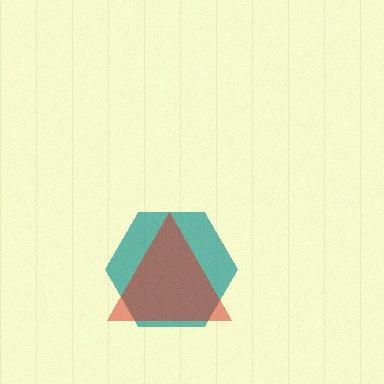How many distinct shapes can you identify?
There are 2 distinct shapes: a teal hexagon, a red triangle.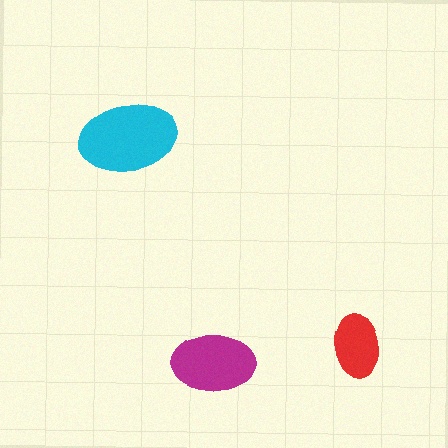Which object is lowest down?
The magenta ellipse is bottommost.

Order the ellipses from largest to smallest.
the cyan one, the magenta one, the red one.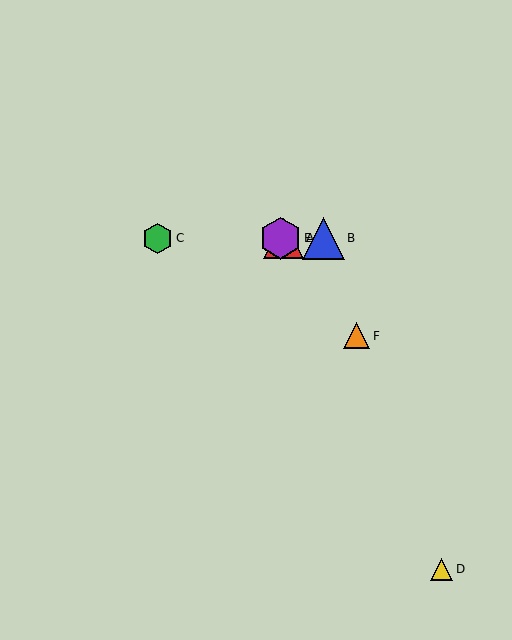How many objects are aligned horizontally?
4 objects (A, B, C, E) are aligned horizontally.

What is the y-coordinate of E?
Object E is at y≈238.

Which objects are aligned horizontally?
Objects A, B, C, E are aligned horizontally.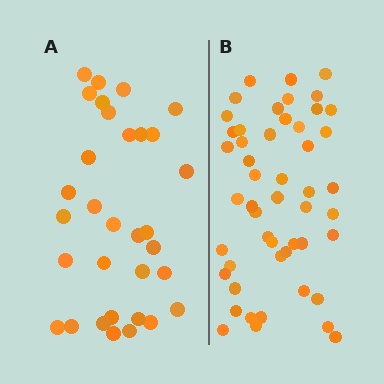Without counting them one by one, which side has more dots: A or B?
Region B (the right region) has more dots.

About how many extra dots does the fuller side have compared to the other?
Region B has approximately 20 more dots than region A.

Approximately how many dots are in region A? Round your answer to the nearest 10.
About 30 dots. (The exact count is 32, which rounds to 30.)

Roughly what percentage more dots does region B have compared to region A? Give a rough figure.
About 55% more.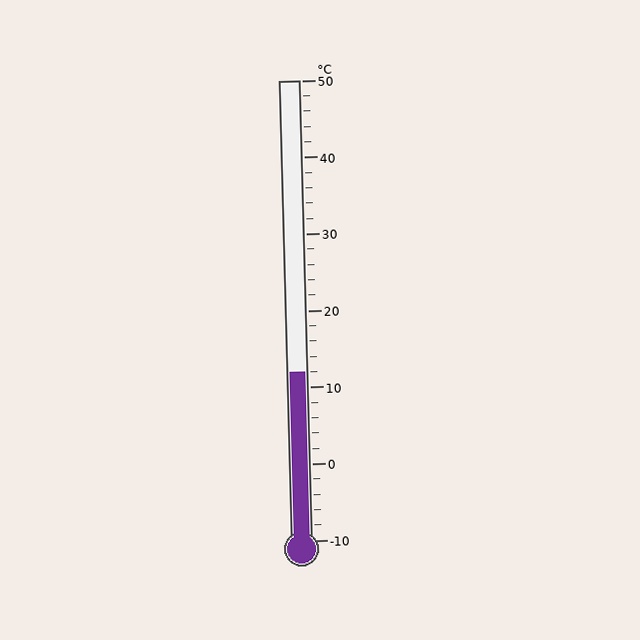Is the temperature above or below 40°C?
The temperature is below 40°C.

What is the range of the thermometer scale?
The thermometer scale ranges from -10°C to 50°C.